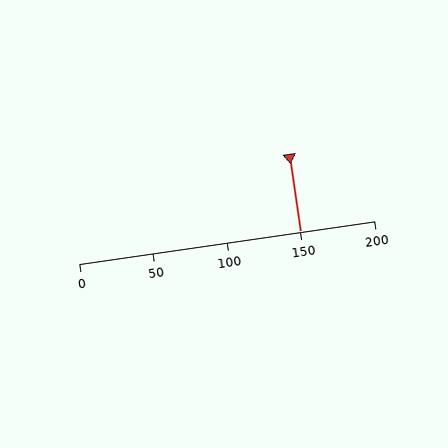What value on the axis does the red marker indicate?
The marker indicates approximately 150.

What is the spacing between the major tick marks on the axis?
The major ticks are spaced 50 apart.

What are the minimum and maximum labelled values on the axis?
The axis runs from 0 to 200.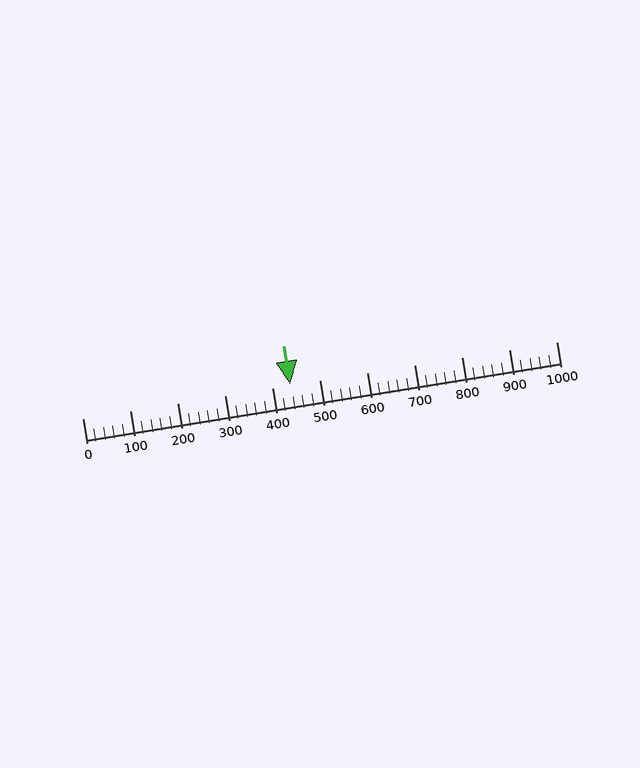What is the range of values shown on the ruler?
The ruler shows values from 0 to 1000.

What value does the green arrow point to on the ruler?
The green arrow points to approximately 439.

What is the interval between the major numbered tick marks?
The major tick marks are spaced 100 units apart.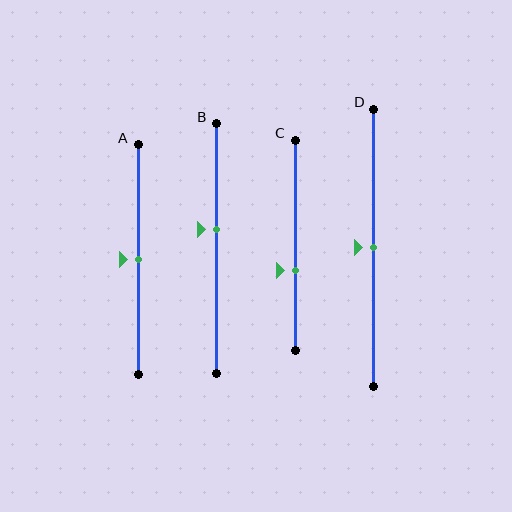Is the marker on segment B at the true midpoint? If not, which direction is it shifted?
No, the marker on segment B is shifted upward by about 8% of the segment length.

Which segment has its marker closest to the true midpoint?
Segment A has its marker closest to the true midpoint.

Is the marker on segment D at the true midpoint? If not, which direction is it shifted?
Yes, the marker on segment D is at the true midpoint.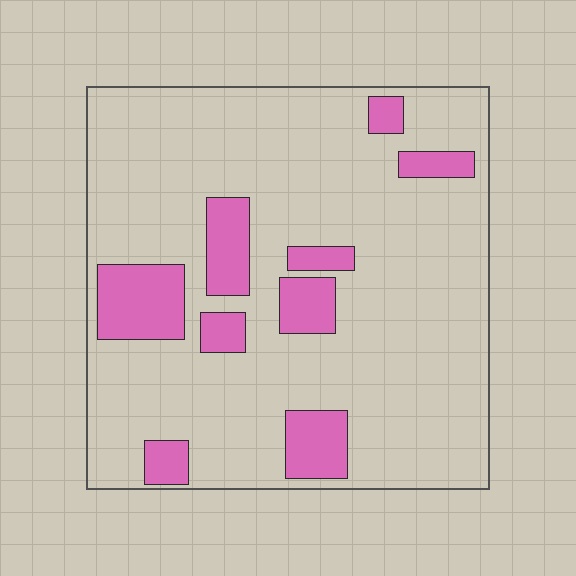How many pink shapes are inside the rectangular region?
9.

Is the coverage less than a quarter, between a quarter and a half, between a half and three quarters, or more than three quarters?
Less than a quarter.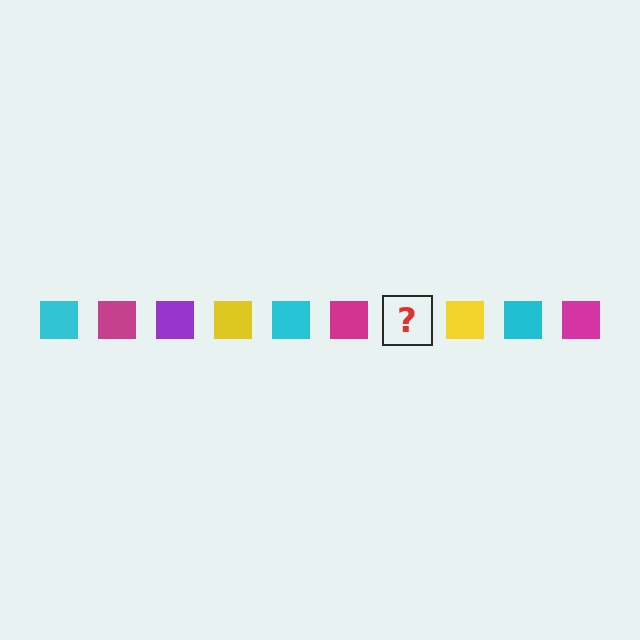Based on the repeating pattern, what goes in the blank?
The blank should be a purple square.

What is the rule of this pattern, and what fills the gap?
The rule is that the pattern cycles through cyan, magenta, purple, yellow squares. The gap should be filled with a purple square.